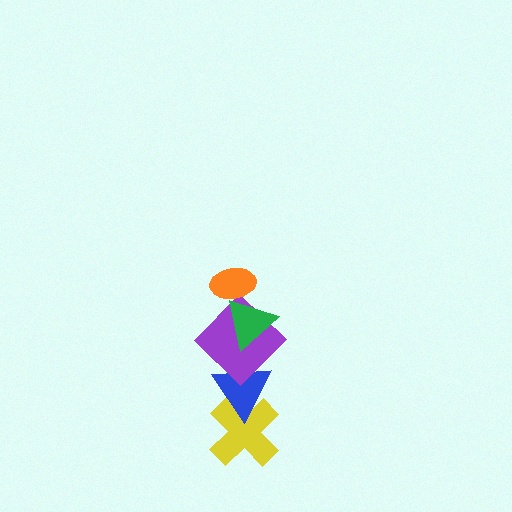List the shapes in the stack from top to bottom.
From top to bottom: the orange ellipse, the green triangle, the purple diamond, the blue triangle, the yellow cross.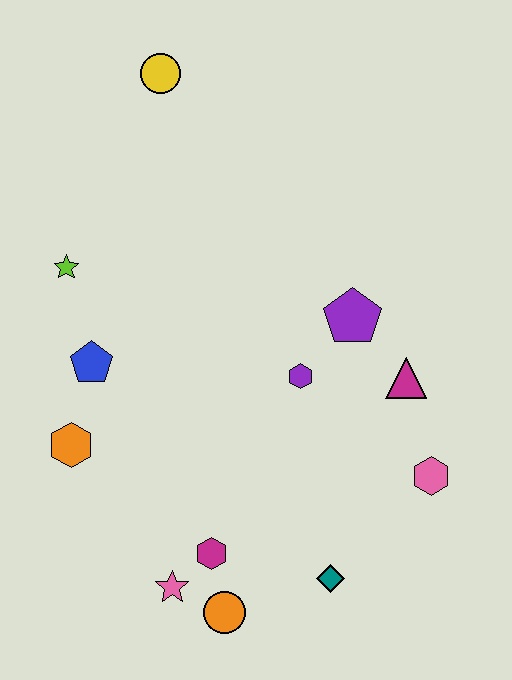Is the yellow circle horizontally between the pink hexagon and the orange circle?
No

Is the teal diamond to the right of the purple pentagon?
No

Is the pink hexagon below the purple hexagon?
Yes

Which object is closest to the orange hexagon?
The blue pentagon is closest to the orange hexagon.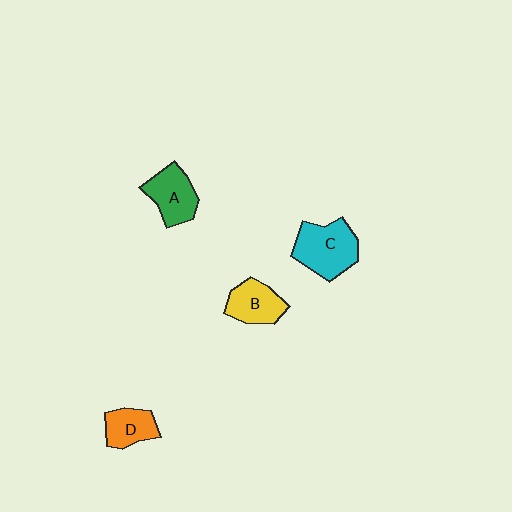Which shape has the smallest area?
Shape D (orange).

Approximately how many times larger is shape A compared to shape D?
Approximately 1.3 times.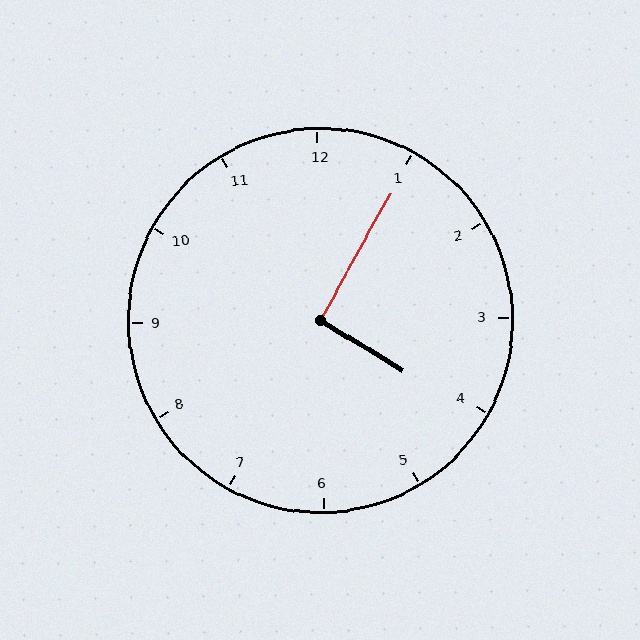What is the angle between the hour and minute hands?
Approximately 92 degrees.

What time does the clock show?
4:05.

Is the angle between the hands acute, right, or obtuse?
It is right.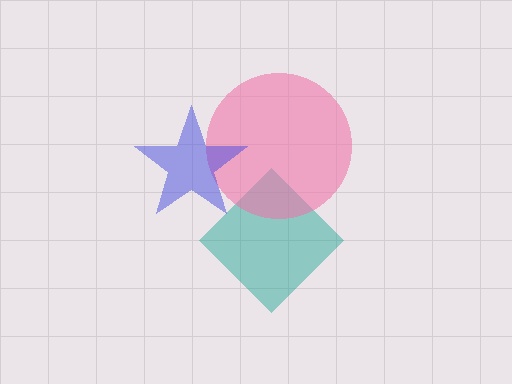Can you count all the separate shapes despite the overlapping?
Yes, there are 3 separate shapes.